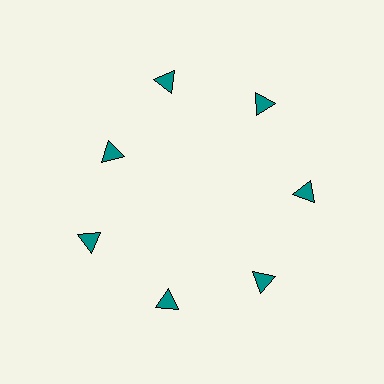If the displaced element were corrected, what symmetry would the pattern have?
It would have 7-fold rotational symmetry — the pattern would map onto itself every 51 degrees.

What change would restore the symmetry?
The symmetry would be restored by moving it outward, back onto the ring so that all 7 triangles sit at equal angles and equal distance from the center.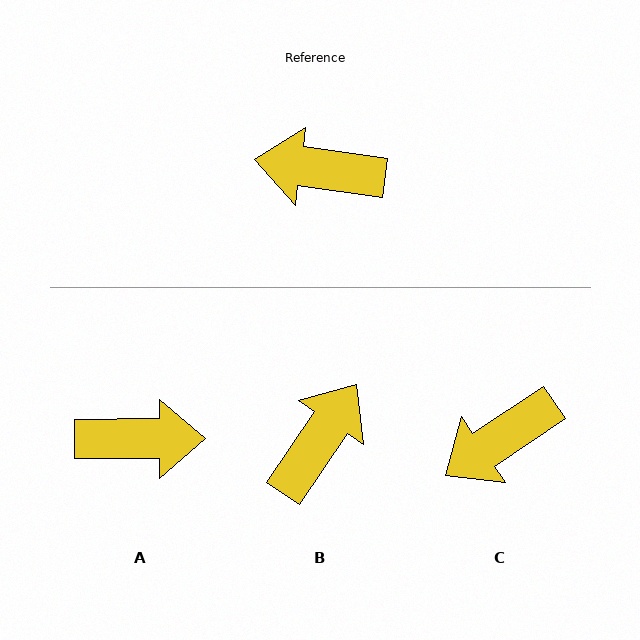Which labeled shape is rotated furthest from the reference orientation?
A, about 172 degrees away.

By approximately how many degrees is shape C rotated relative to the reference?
Approximately 42 degrees counter-clockwise.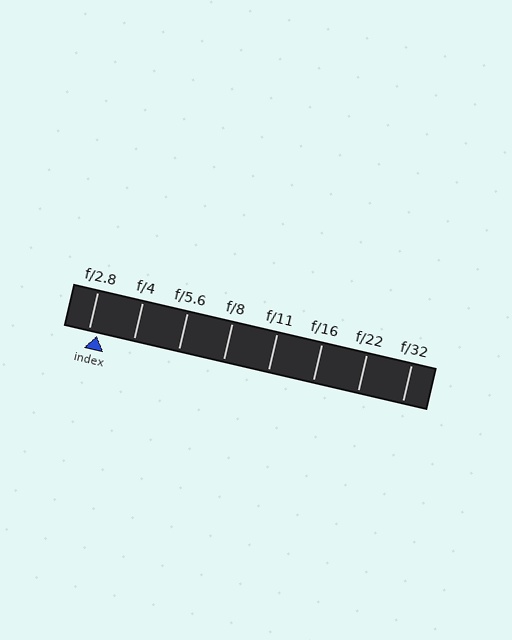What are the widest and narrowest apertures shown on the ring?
The widest aperture shown is f/2.8 and the narrowest is f/32.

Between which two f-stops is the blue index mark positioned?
The index mark is between f/2.8 and f/4.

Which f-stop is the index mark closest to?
The index mark is closest to f/2.8.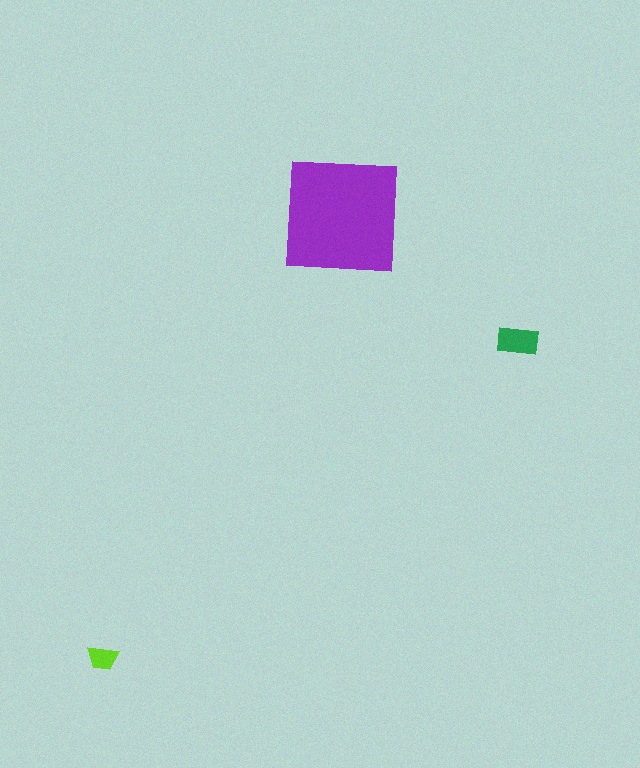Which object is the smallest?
The lime trapezoid.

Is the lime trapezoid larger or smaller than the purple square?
Smaller.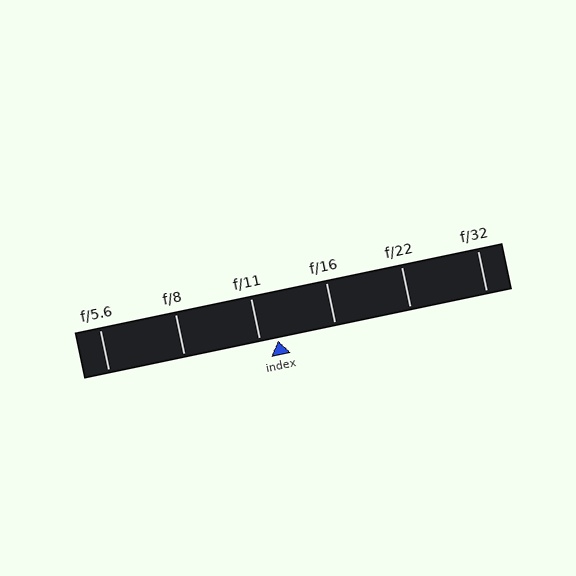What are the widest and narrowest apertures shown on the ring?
The widest aperture shown is f/5.6 and the narrowest is f/32.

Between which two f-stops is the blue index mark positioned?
The index mark is between f/11 and f/16.